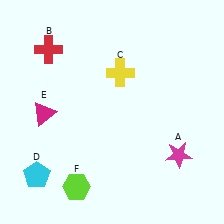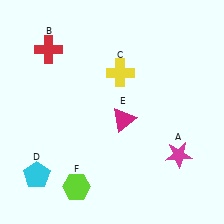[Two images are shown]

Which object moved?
The magenta triangle (E) moved right.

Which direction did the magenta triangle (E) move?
The magenta triangle (E) moved right.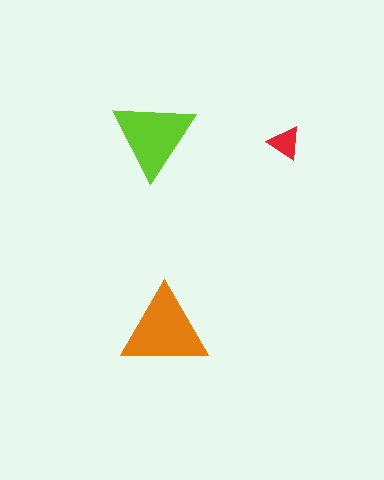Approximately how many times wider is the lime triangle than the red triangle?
About 2.5 times wider.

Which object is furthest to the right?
The red triangle is rightmost.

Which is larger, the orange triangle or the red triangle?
The orange one.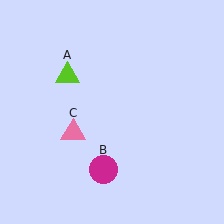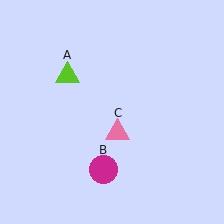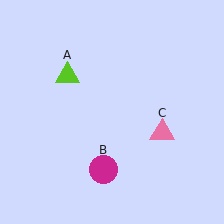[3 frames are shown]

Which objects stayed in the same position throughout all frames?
Lime triangle (object A) and magenta circle (object B) remained stationary.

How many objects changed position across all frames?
1 object changed position: pink triangle (object C).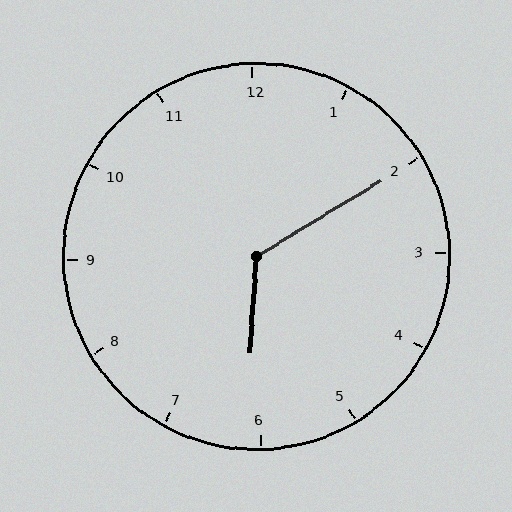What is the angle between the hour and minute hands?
Approximately 125 degrees.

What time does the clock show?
6:10.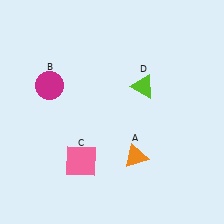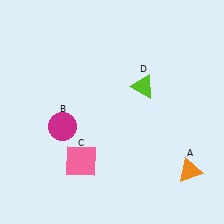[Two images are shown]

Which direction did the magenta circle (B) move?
The magenta circle (B) moved down.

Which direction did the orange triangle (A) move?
The orange triangle (A) moved right.